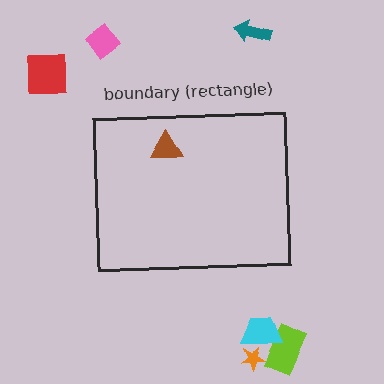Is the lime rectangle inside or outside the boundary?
Outside.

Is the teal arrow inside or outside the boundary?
Outside.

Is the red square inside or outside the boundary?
Outside.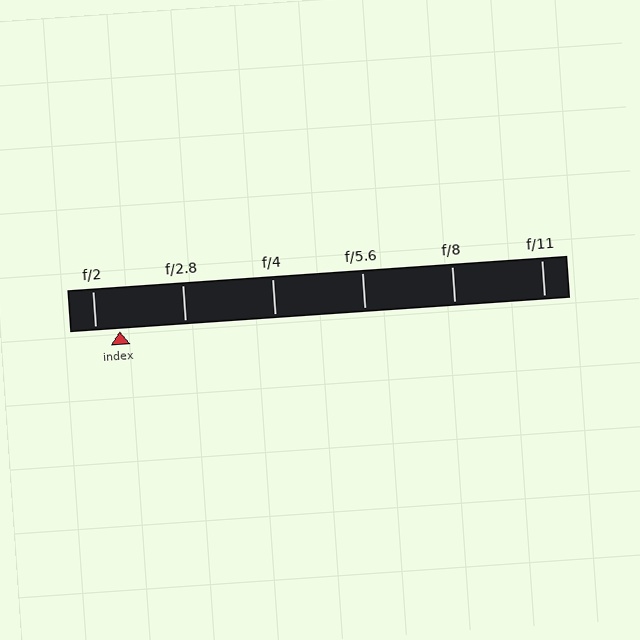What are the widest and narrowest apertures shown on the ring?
The widest aperture shown is f/2 and the narrowest is f/11.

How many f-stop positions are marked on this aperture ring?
There are 6 f-stop positions marked.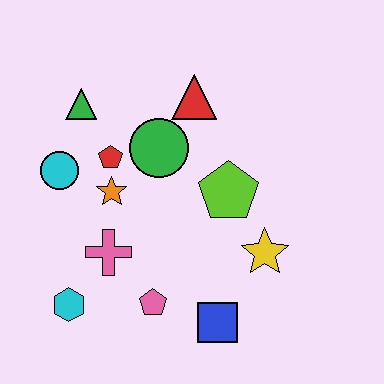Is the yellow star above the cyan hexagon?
Yes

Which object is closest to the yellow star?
The lime pentagon is closest to the yellow star.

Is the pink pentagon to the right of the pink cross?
Yes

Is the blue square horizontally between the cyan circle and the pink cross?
No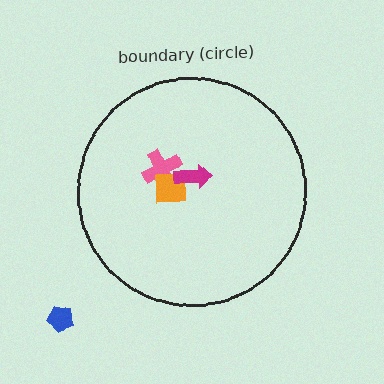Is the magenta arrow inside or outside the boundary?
Inside.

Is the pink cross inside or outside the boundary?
Inside.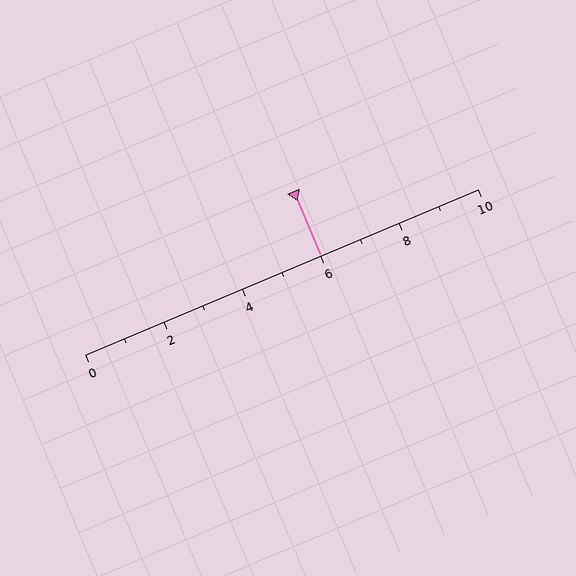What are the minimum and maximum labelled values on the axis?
The axis runs from 0 to 10.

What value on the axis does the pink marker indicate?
The marker indicates approximately 6.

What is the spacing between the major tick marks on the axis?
The major ticks are spaced 2 apart.